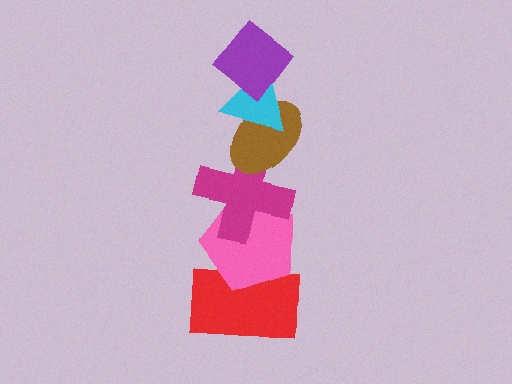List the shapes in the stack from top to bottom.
From top to bottom: the purple diamond, the cyan triangle, the brown ellipse, the magenta cross, the pink pentagon, the red rectangle.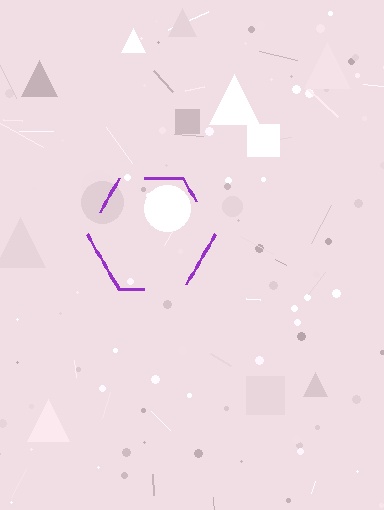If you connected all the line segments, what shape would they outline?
They would outline a hexagon.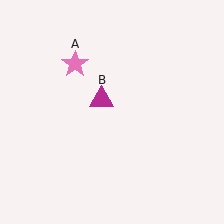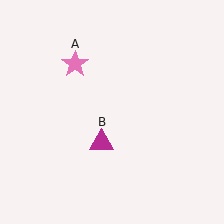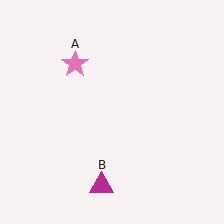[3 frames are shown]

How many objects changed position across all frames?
1 object changed position: magenta triangle (object B).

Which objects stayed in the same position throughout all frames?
Pink star (object A) remained stationary.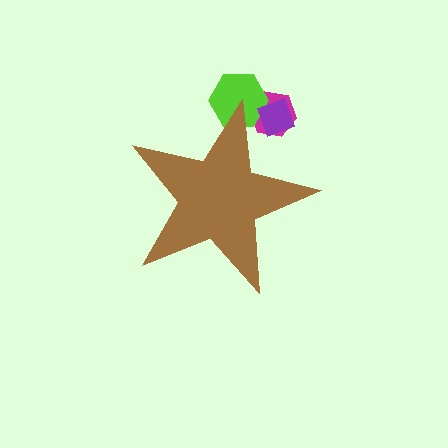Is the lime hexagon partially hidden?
Yes, the lime hexagon is partially hidden behind the brown star.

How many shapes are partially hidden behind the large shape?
3 shapes are partially hidden.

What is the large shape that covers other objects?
A brown star.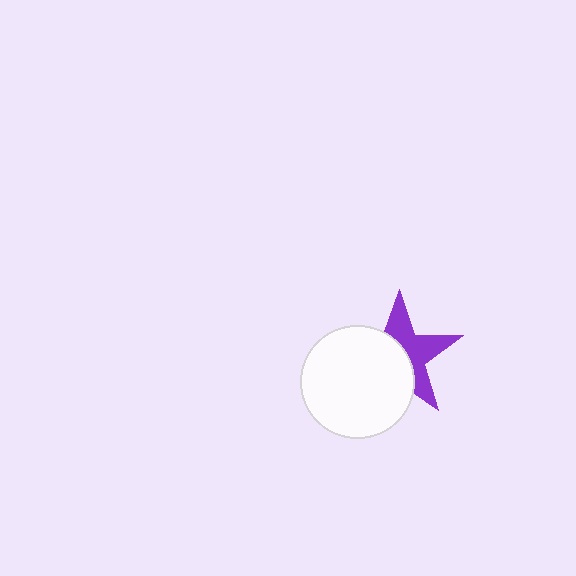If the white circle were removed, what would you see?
You would see the complete purple star.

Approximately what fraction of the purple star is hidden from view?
Roughly 53% of the purple star is hidden behind the white circle.